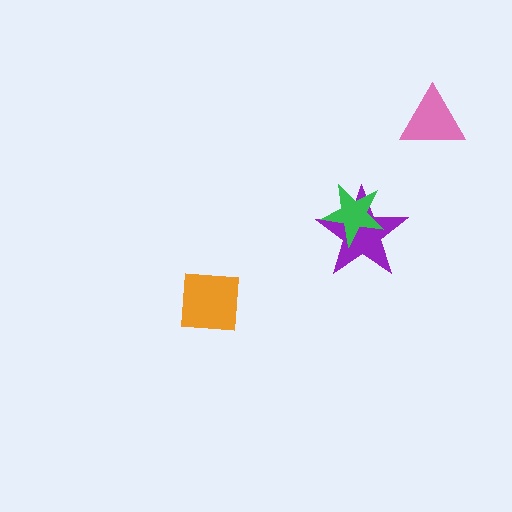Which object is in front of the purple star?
The green star is in front of the purple star.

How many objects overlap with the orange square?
0 objects overlap with the orange square.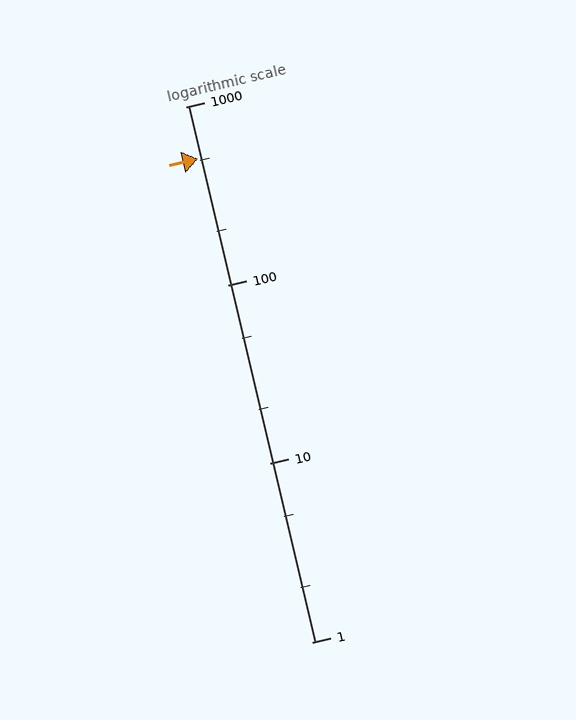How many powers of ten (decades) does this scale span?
The scale spans 3 decades, from 1 to 1000.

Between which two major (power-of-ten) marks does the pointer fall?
The pointer is between 100 and 1000.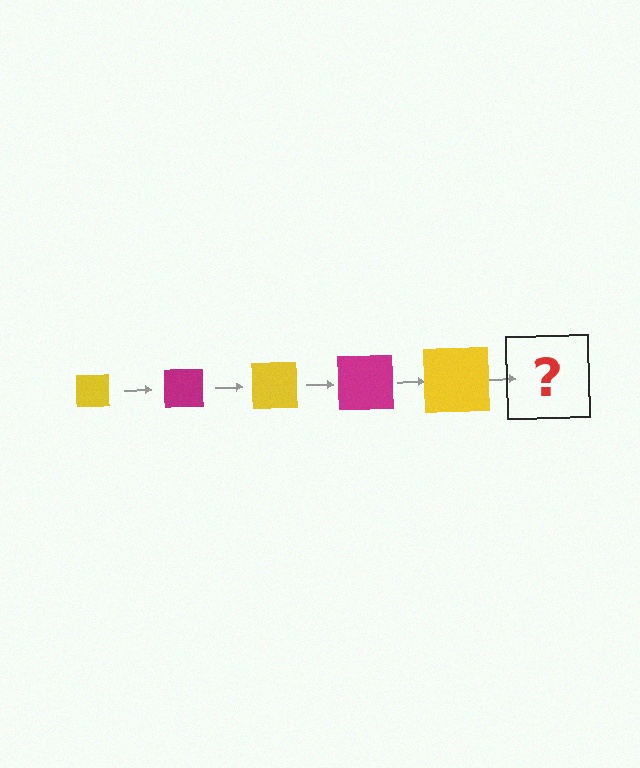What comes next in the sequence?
The next element should be a magenta square, larger than the previous one.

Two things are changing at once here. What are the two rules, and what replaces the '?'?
The two rules are that the square grows larger each step and the color cycles through yellow and magenta. The '?' should be a magenta square, larger than the previous one.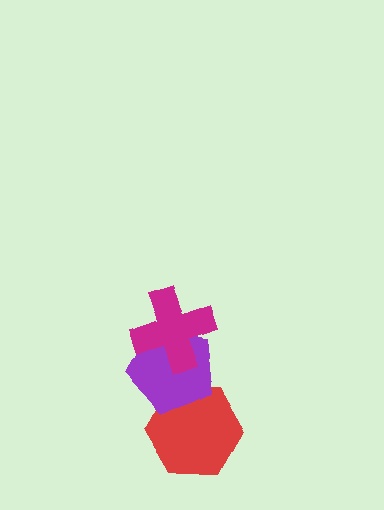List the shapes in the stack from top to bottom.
From top to bottom: the magenta cross, the purple pentagon, the red hexagon.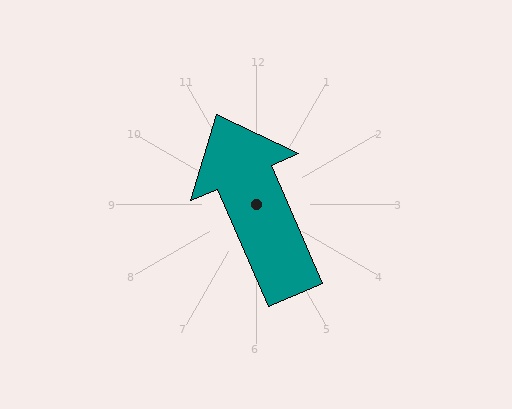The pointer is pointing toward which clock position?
Roughly 11 o'clock.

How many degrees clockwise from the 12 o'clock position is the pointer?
Approximately 337 degrees.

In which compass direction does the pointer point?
Northwest.